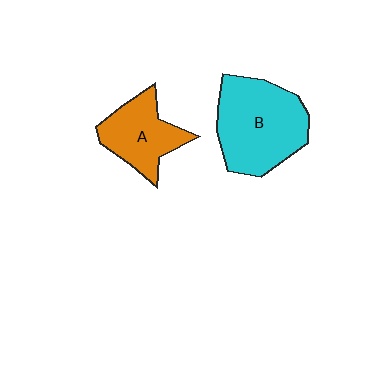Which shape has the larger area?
Shape B (cyan).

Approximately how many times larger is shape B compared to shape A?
Approximately 1.6 times.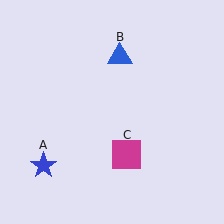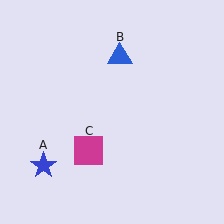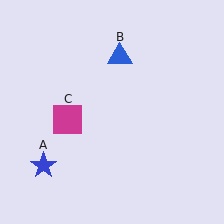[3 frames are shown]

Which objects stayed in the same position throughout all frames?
Blue star (object A) and blue triangle (object B) remained stationary.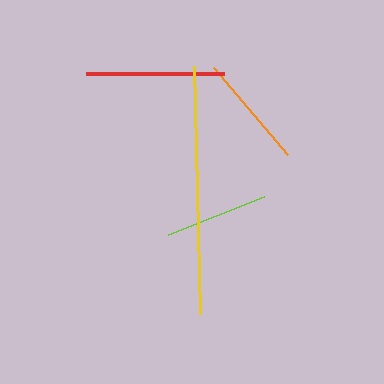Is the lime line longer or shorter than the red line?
The red line is longer than the lime line.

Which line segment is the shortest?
The lime line is the shortest at approximately 103 pixels.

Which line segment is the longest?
The yellow line is the longest at approximately 248 pixels.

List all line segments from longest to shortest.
From longest to shortest: yellow, red, orange, lime.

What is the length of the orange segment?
The orange segment is approximately 115 pixels long.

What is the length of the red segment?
The red segment is approximately 138 pixels long.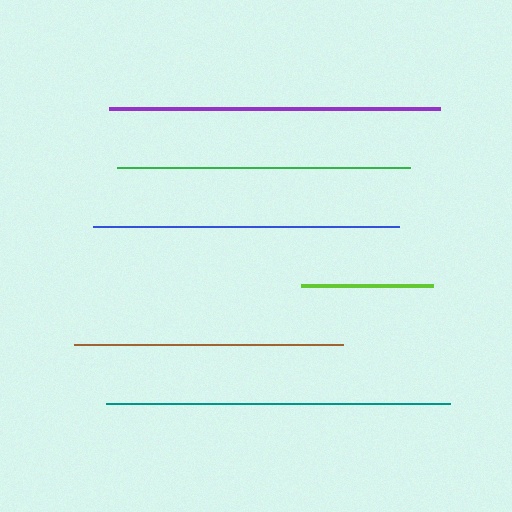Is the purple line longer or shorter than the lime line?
The purple line is longer than the lime line.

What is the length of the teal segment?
The teal segment is approximately 344 pixels long.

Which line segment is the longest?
The teal line is the longest at approximately 344 pixels.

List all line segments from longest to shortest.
From longest to shortest: teal, purple, blue, green, brown, lime.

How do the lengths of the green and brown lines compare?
The green and brown lines are approximately the same length.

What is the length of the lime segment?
The lime segment is approximately 132 pixels long.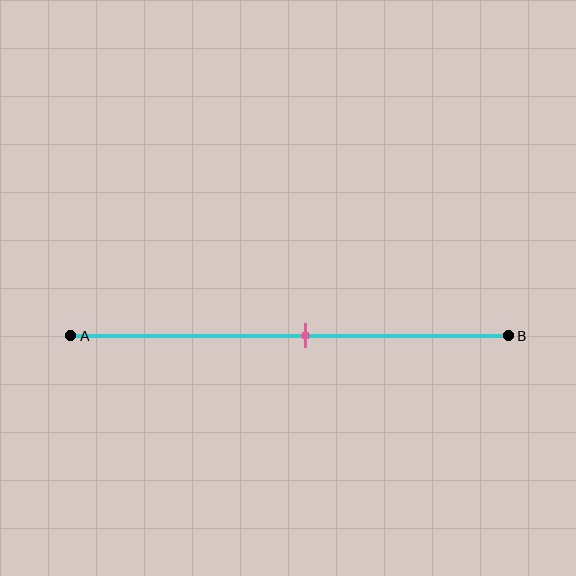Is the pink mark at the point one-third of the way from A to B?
No, the mark is at about 55% from A, not at the 33% one-third point.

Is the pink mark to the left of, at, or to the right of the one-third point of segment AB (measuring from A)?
The pink mark is to the right of the one-third point of segment AB.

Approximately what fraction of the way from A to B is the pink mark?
The pink mark is approximately 55% of the way from A to B.